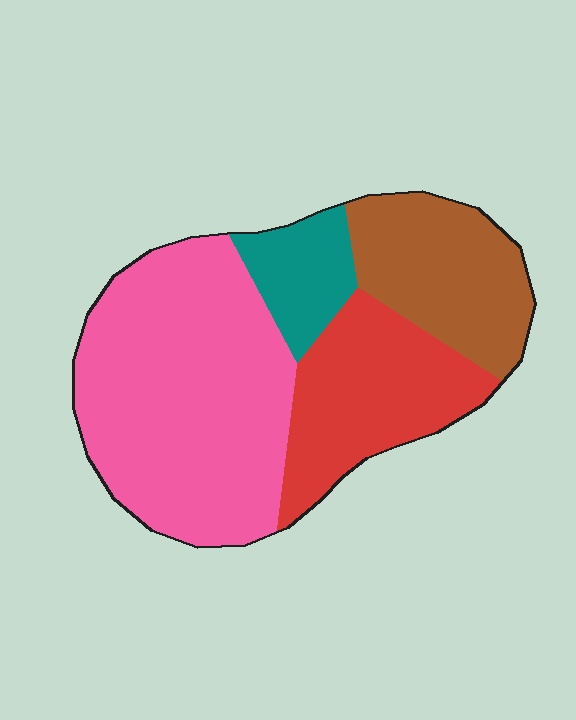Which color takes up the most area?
Pink, at roughly 45%.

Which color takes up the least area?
Teal, at roughly 10%.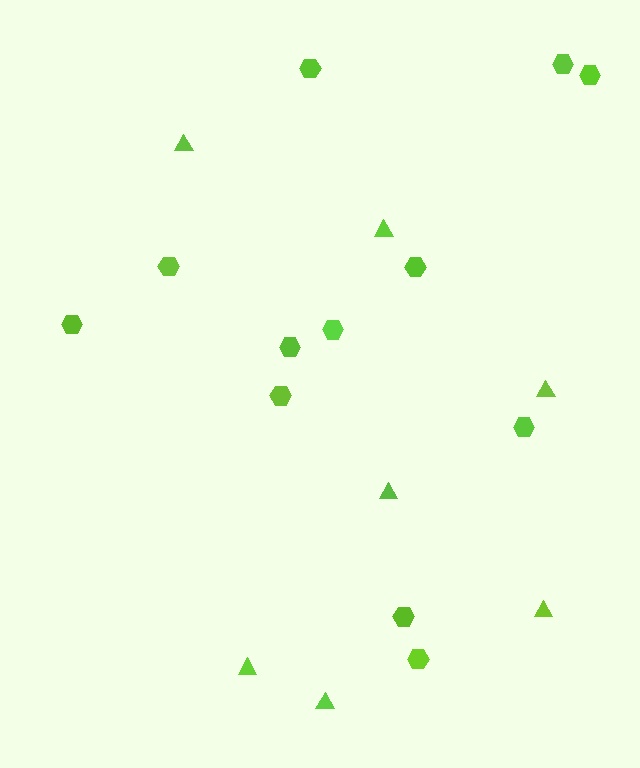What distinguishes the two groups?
There are 2 groups: one group of triangles (7) and one group of hexagons (12).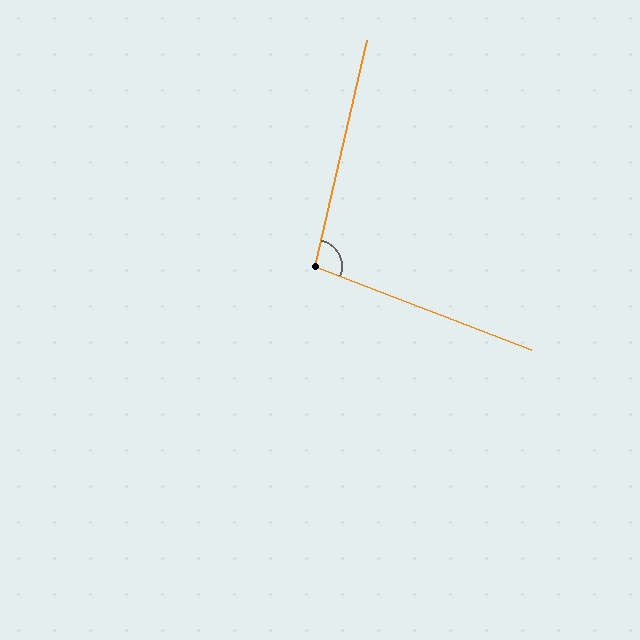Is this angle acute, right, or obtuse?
It is obtuse.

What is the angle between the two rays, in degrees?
Approximately 98 degrees.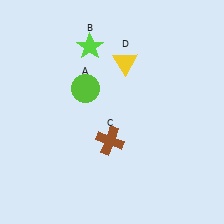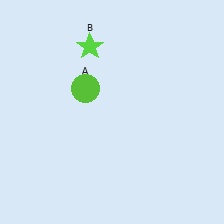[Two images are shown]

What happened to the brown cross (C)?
The brown cross (C) was removed in Image 2. It was in the bottom-left area of Image 1.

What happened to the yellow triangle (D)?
The yellow triangle (D) was removed in Image 2. It was in the top-right area of Image 1.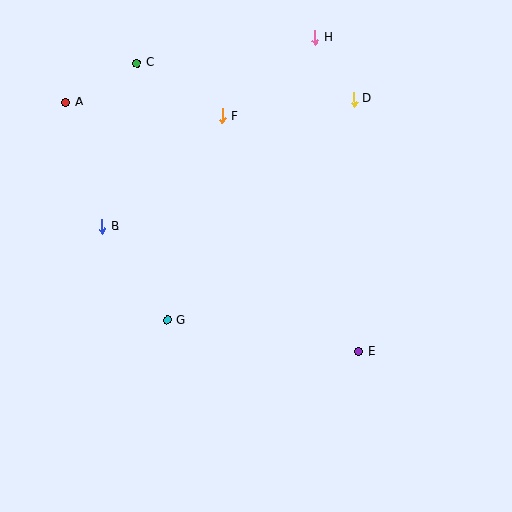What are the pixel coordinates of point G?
Point G is at (167, 320).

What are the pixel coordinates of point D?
Point D is at (354, 99).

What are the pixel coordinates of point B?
Point B is at (102, 227).